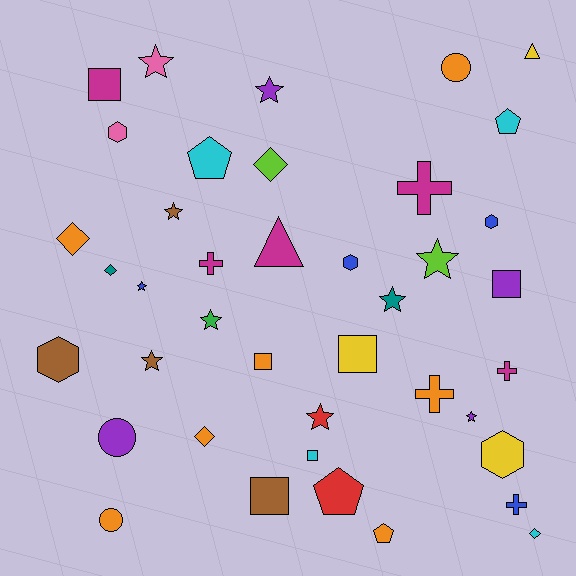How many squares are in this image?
There are 6 squares.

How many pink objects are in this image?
There are 2 pink objects.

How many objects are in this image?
There are 40 objects.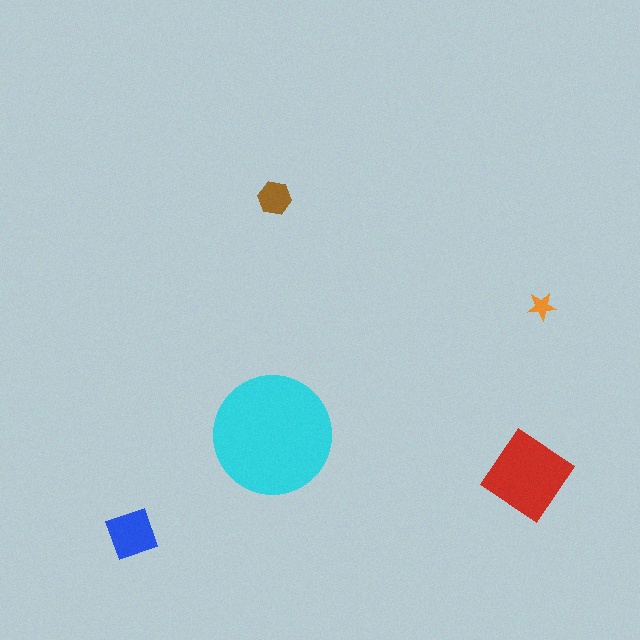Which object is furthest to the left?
The blue diamond is leftmost.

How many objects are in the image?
There are 5 objects in the image.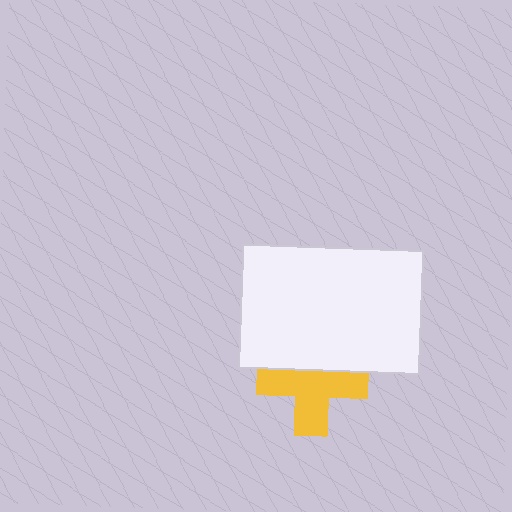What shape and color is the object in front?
The object in front is a white rectangle.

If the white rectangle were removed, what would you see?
You would see the complete yellow cross.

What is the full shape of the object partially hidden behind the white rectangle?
The partially hidden object is a yellow cross.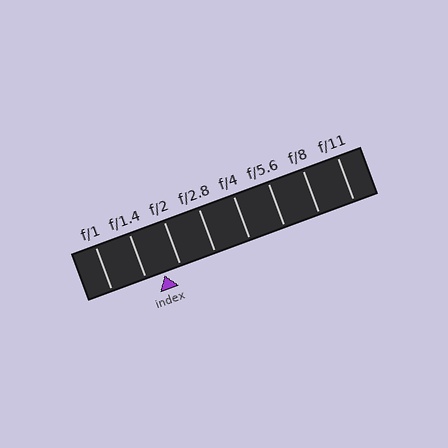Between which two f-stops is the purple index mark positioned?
The index mark is between f/1.4 and f/2.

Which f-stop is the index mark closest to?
The index mark is closest to f/1.4.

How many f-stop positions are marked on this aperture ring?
There are 8 f-stop positions marked.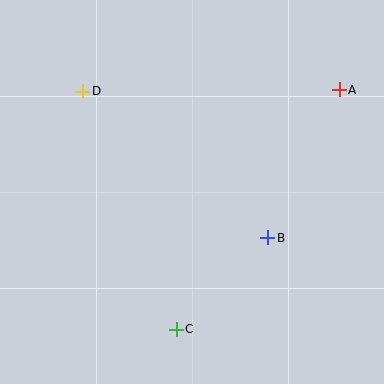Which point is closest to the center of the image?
Point B at (268, 238) is closest to the center.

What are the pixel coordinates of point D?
Point D is at (83, 91).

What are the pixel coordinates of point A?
Point A is at (339, 90).